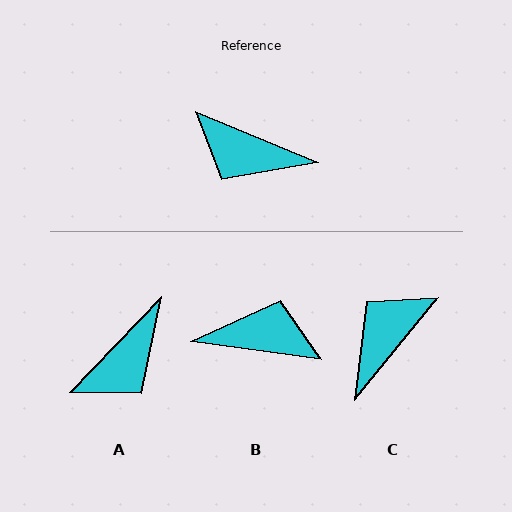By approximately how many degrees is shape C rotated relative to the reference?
Approximately 107 degrees clockwise.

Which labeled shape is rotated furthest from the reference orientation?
B, about 166 degrees away.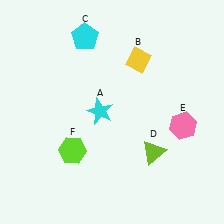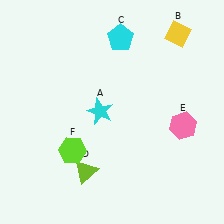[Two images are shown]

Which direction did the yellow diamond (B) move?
The yellow diamond (B) moved right.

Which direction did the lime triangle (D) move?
The lime triangle (D) moved left.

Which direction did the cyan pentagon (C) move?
The cyan pentagon (C) moved right.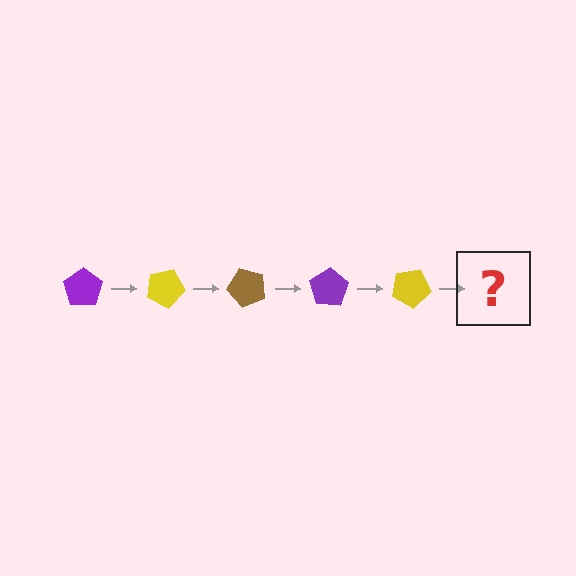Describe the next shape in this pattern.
It should be a brown pentagon, rotated 125 degrees from the start.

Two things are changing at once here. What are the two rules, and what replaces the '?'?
The two rules are that it rotates 25 degrees each step and the color cycles through purple, yellow, and brown. The '?' should be a brown pentagon, rotated 125 degrees from the start.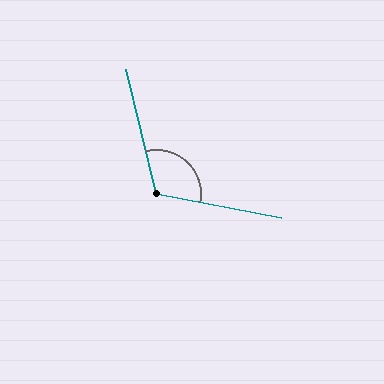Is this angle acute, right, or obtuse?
It is obtuse.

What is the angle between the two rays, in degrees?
Approximately 115 degrees.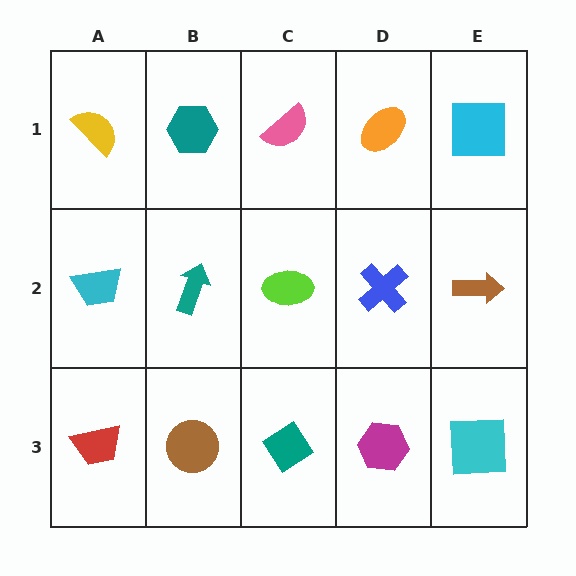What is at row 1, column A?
A yellow semicircle.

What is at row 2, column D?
A blue cross.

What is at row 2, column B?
A teal arrow.